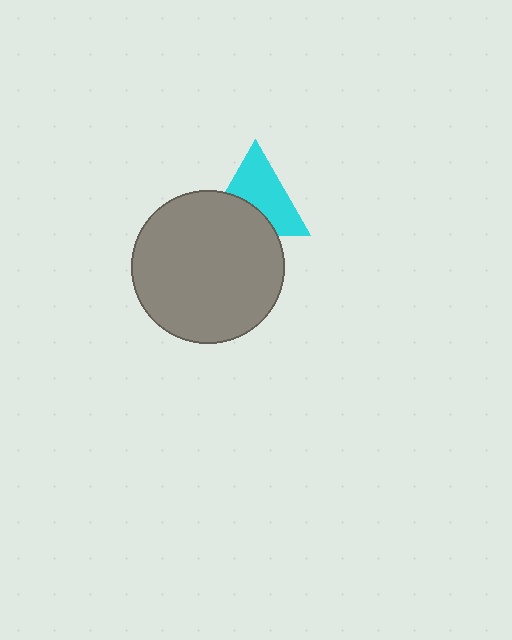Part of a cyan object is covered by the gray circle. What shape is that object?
It is a triangle.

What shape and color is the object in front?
The object in front is a gray circle.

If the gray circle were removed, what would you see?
You would see the complete cyan triangle.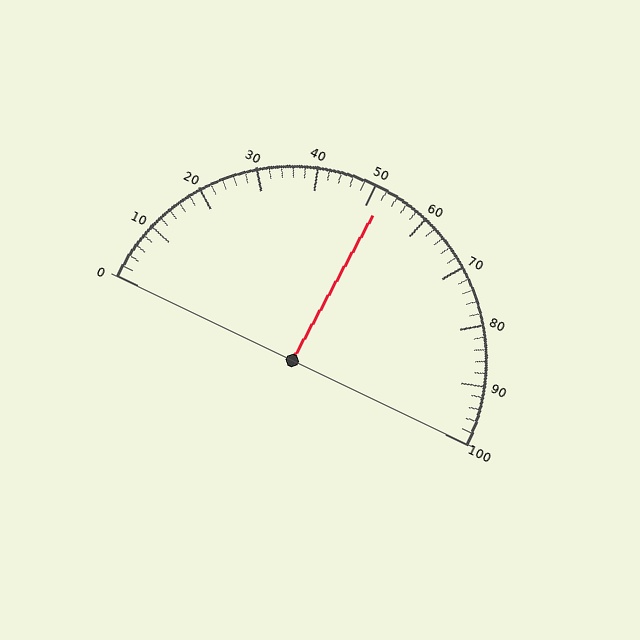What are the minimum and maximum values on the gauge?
The gauge ranges from 0 to 100.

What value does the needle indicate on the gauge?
The needle indicates approximately 52.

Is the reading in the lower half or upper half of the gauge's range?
The reading is in the upper half of the range (0 to 100).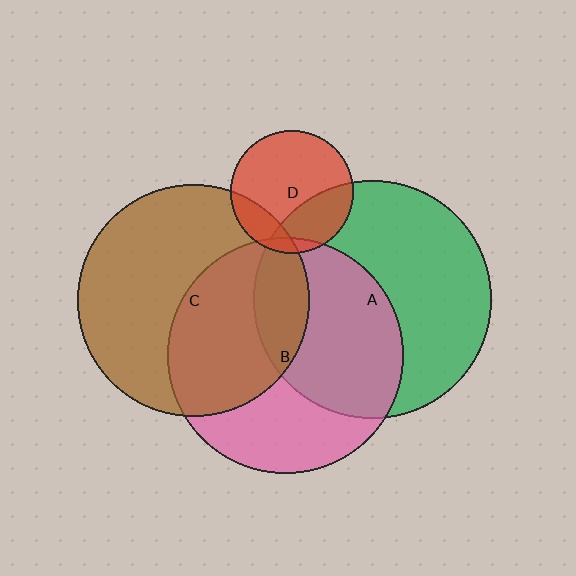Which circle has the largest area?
Circle A (green).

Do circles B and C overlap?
Yes.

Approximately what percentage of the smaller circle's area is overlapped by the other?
Approximately 45%.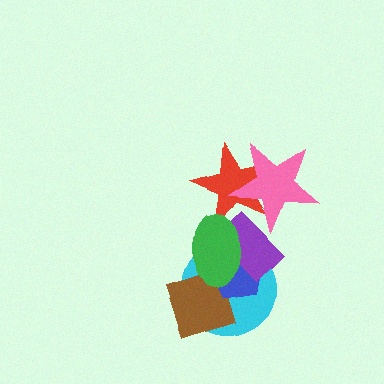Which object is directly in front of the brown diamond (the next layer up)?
The blue pentagon is directly in front of the brown diamond.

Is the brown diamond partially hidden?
Yes, it is partially covered by another shape.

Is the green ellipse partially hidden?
No, no other shape covers it.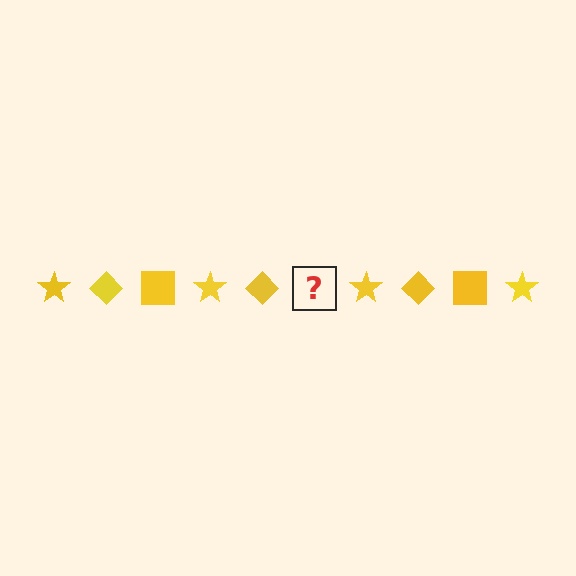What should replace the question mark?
The question mark should be replaced with a yellow square.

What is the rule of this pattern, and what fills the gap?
The rule is that the pattern cycles through star, diamond, square shapes in yellow. The gap should be filled with a yellow square.